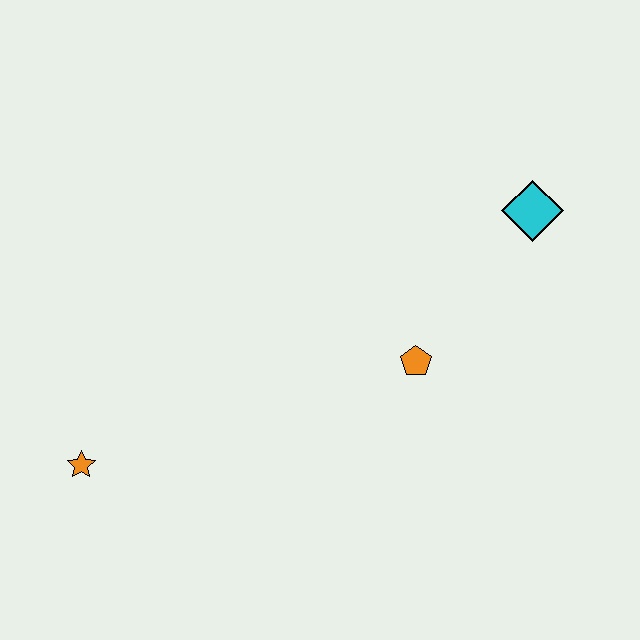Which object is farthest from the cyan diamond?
The orange star is farthest from the cyan diamond.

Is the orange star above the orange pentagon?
No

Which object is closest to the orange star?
The orange pentagon is closest to the orange star.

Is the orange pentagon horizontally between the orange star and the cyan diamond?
Yes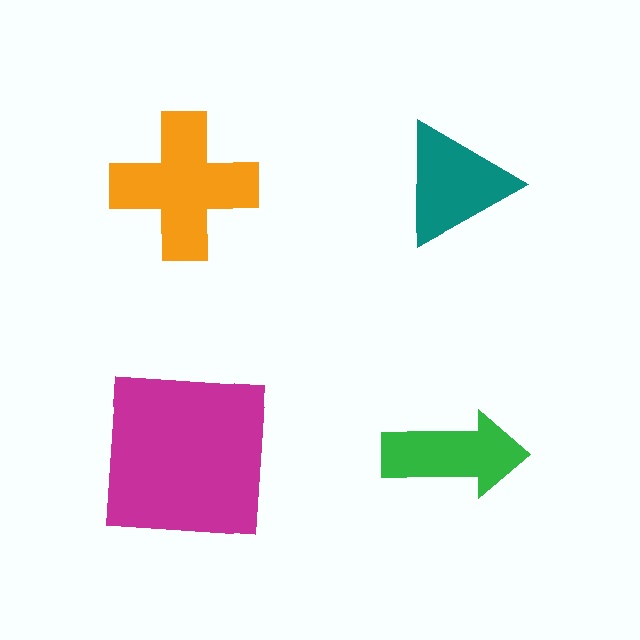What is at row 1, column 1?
An orange cross.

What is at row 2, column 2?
A green arrow.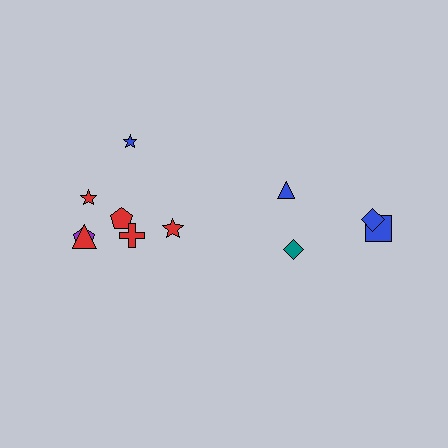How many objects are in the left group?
There are 7 objects.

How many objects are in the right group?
There are 4 objects.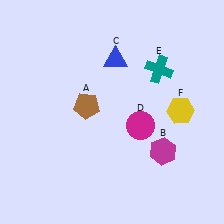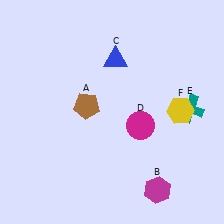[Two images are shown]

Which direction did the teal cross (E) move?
The teal cross (E) moved down.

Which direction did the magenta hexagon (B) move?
The magenta hexagon (B) moved down.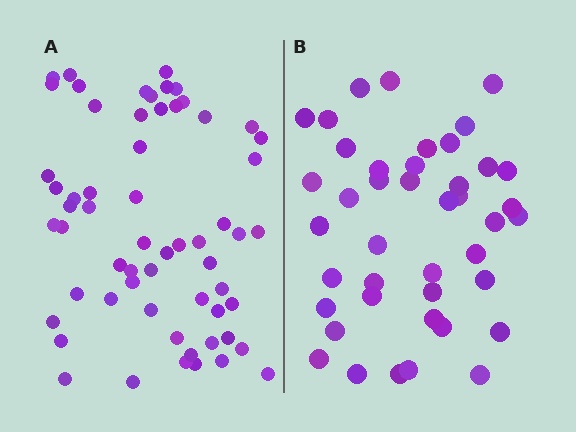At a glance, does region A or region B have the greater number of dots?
Region A (the left region) has more dots.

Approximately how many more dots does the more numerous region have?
Region A has approximately 20 more dots than region B.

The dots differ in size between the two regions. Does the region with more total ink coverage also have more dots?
No. Region B has more total ink coverage because its dots are larger, but region A actually contains more individual dots. Total area can be misleading — the number of items is what matters here.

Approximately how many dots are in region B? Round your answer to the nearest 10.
About 40 dots. (The exact count is 42, which rounds to 40.)